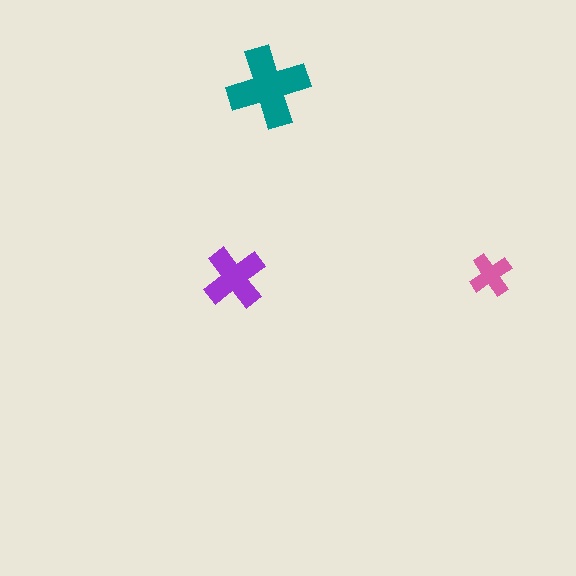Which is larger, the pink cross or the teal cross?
The teal one.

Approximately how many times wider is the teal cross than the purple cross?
About 1.5 times wider.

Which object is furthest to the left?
The purple cross is leftmost.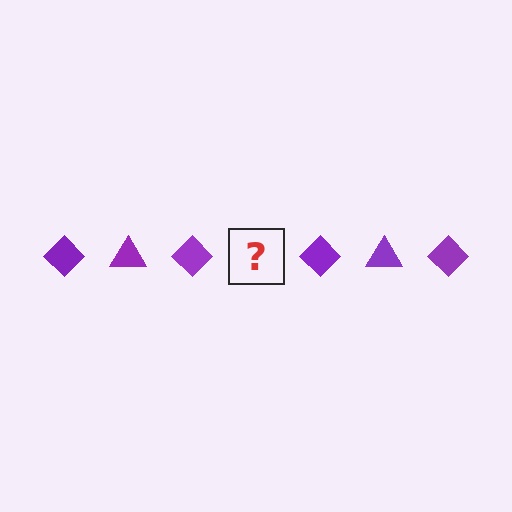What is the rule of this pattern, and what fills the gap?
The rule is that the pattern cycles through diamond, triangle shapes in purple. The gap should be filled with a purple triangle.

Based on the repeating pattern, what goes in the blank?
The blank should be a purple triangle.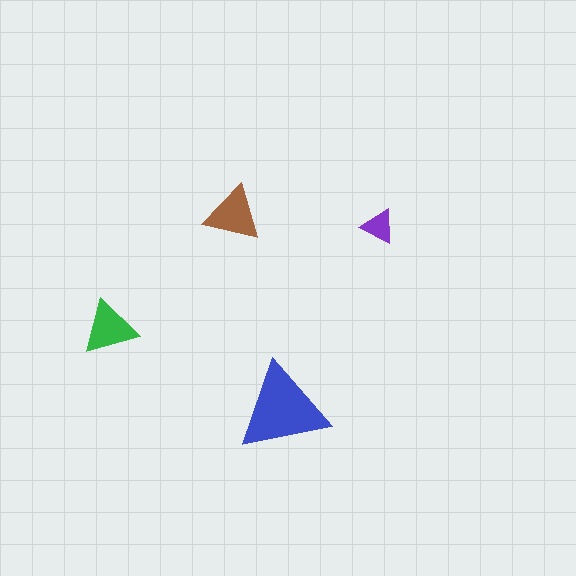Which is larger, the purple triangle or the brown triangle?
The brown one.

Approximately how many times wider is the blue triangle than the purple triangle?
About 2.5 times wider.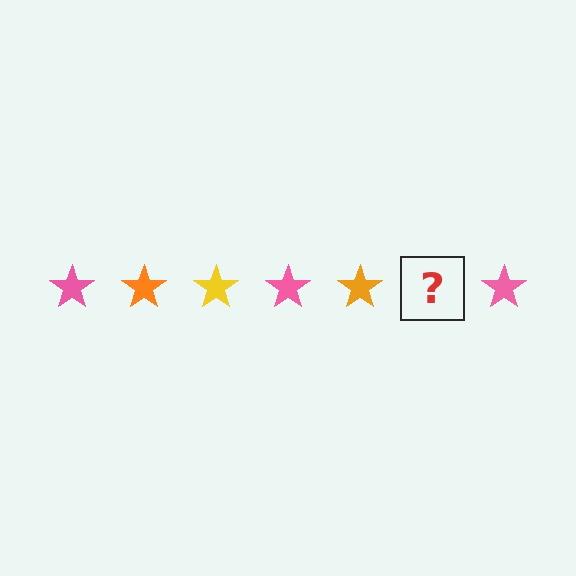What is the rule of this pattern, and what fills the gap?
The rule is that the pattern cycles through pink, orange, yellow stars. The gap should be filled with a yellow star.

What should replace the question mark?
The question mark should be replaced with a yellow star.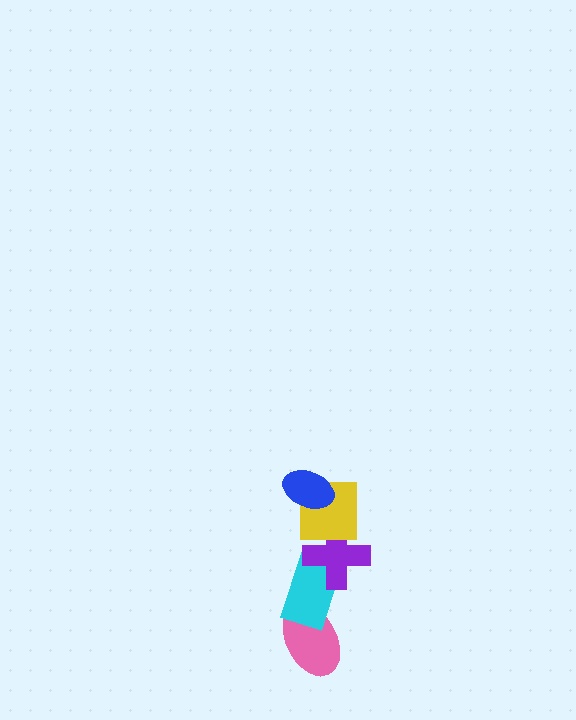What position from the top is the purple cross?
The purple cross is 3rd from the top.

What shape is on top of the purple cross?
The yellow square is on top of the purple cross.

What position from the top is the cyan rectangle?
The cyan rectangle is 4th from the top.